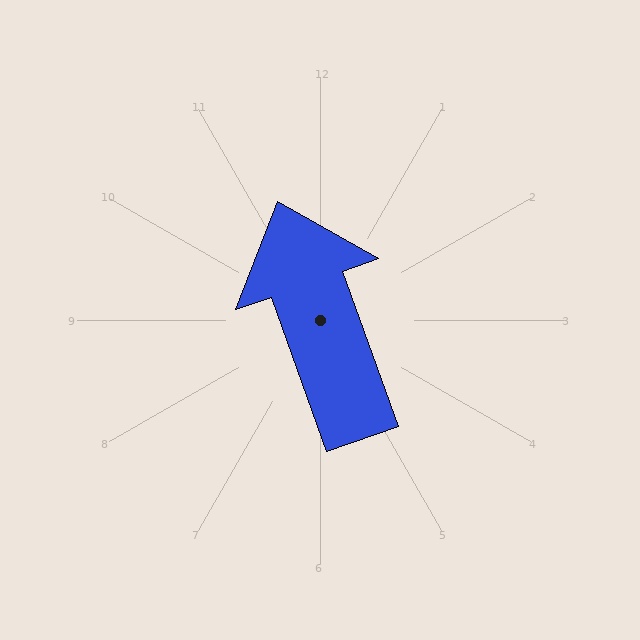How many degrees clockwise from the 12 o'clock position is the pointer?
Approximately 340 degrees.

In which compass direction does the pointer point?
North.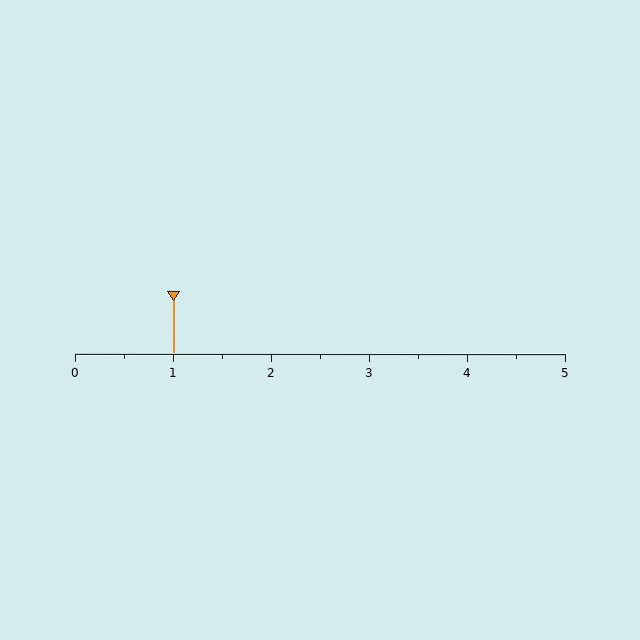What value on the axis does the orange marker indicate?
The marker indicates approximately 1.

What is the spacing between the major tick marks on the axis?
The major ticks are spaced 1 apart.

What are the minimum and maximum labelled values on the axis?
The axis runs from 0 to 5.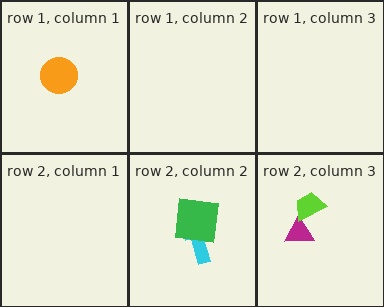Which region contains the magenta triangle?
The row 2, column 3 region.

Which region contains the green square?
The row 2, column 2 region.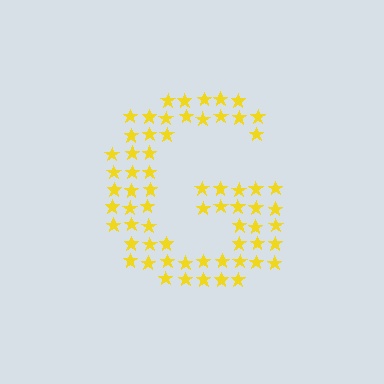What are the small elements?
The small elements are stars.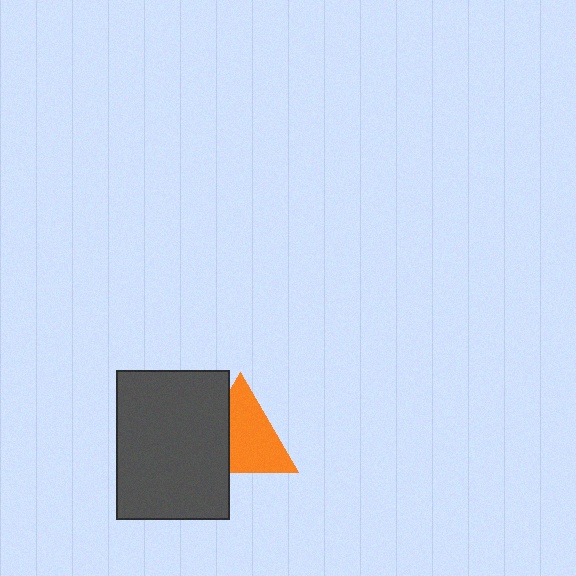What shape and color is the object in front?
The object in front is a dark gray rectangle.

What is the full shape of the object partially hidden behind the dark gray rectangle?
The partially hidden object is an orange triangle.